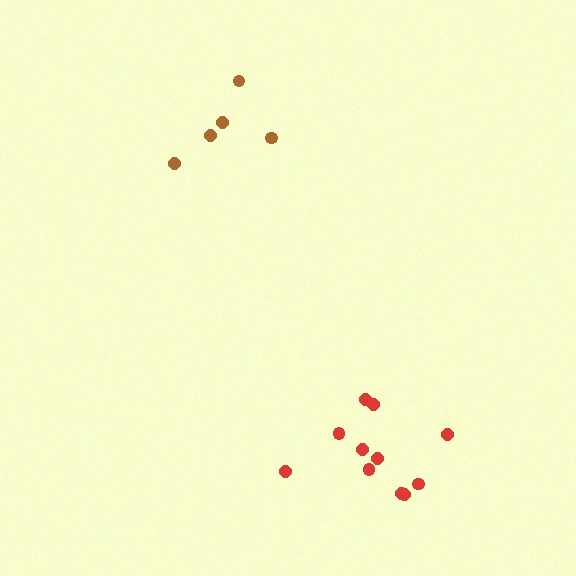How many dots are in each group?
Group 1: 5 dots, Group 2: 11 dots (16 total).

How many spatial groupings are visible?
There are 2 spatial groupings.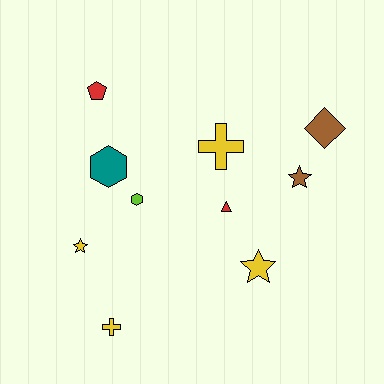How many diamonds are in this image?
There is 1 diamond.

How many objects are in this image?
There are 10 objects.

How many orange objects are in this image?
There are no orange objects.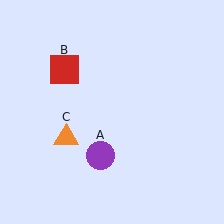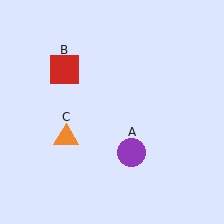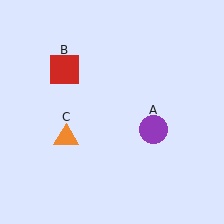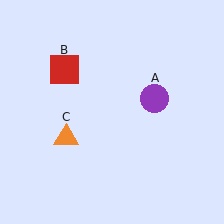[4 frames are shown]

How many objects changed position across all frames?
1 object changed position: purple circle (object A).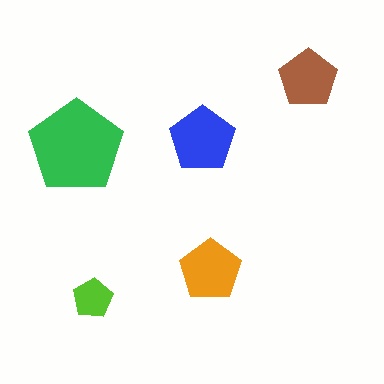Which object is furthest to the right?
The brown pentagon is rightmost.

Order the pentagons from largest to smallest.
the green one, the blue one, the orange one, the brown one, the lime one.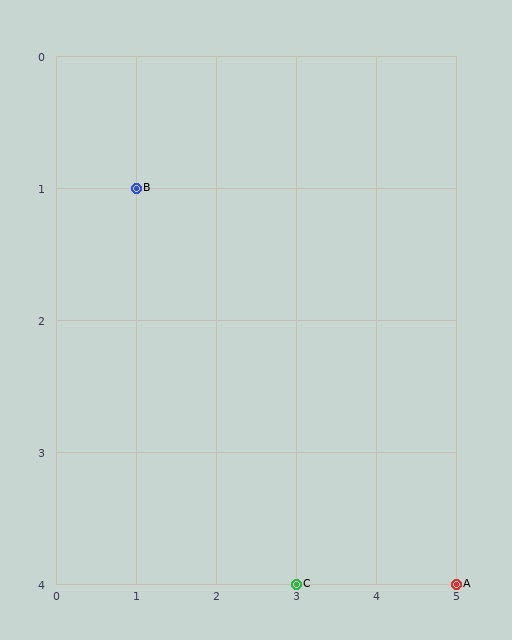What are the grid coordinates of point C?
Point C is at grid coordinates (3, 4).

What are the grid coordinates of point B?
Point B is at grid coordinates (1, 1).